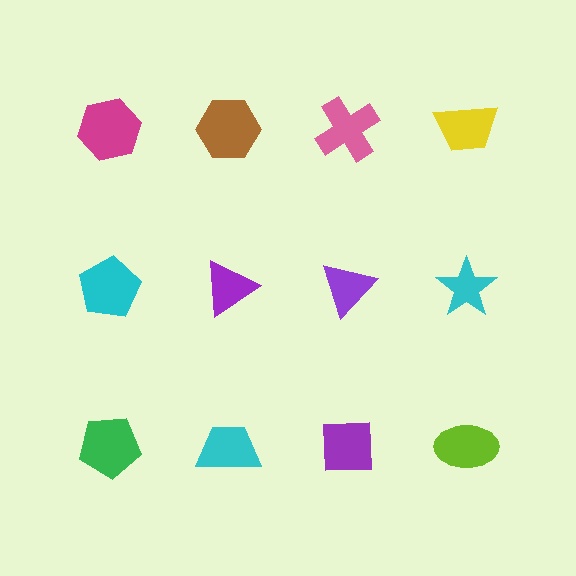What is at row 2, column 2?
A purple triangle.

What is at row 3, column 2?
A cyan trapezoid.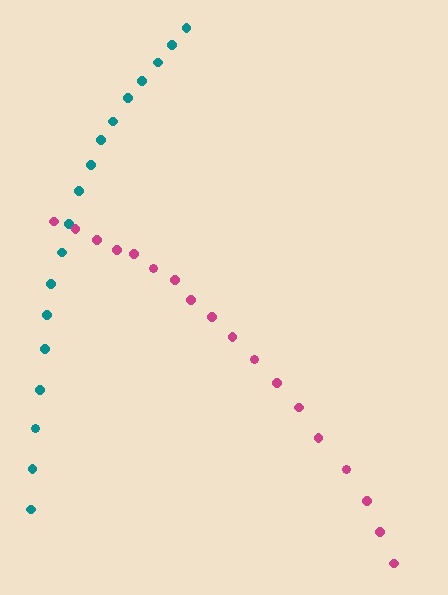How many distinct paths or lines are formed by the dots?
There are 2 distinct paths.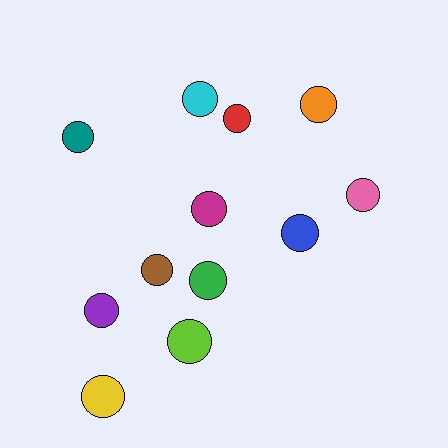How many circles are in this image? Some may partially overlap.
There are 12 circles.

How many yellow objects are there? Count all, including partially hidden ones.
There is 1 yellow object.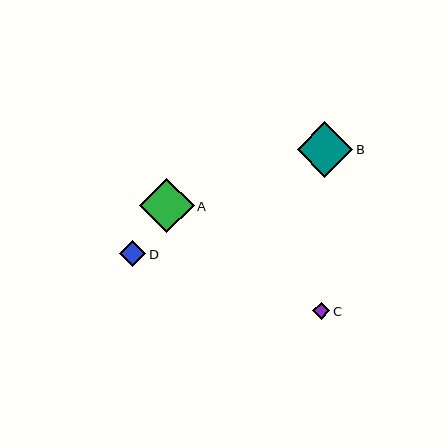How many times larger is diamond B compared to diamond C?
Diamond B is approximately 3.3 times the size of diamond C.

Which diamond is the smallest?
Diamond C is the smallest with a size of approximately 17 pixels.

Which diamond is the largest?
Diamond B is the largest with a size of approximately 55 pixels.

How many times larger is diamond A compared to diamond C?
Diamond A is approximately 3.3 times the size of diamond C.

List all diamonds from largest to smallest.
From largest to smallest: B, A, D, C.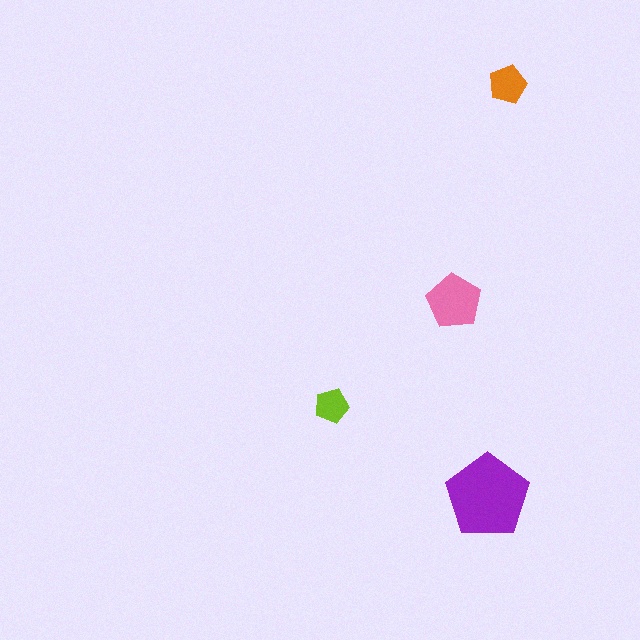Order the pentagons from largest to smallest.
the purple one, the pink one, the orange one, the lime one.